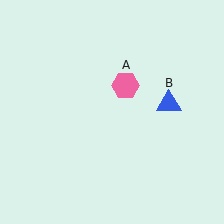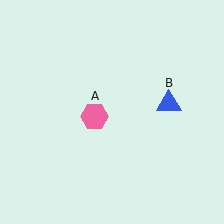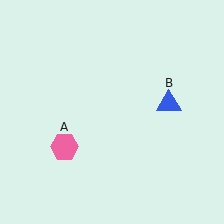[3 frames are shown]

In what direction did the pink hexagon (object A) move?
The pink hexagon (object A) moved down and to the left.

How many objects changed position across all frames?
1 object changed position: pink hexagon (object A).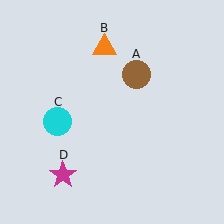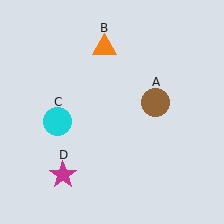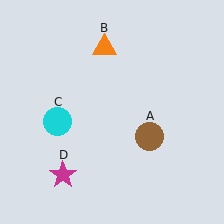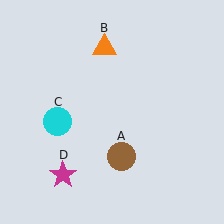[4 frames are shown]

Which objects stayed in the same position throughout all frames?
Orange triangle (object B) and cyan circle (object C) and magenta star (object D) remained stationary.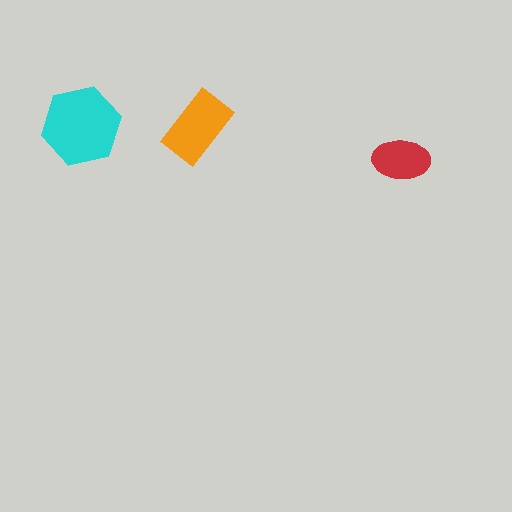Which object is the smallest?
The red ellipse.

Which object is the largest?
The cyan hexagon.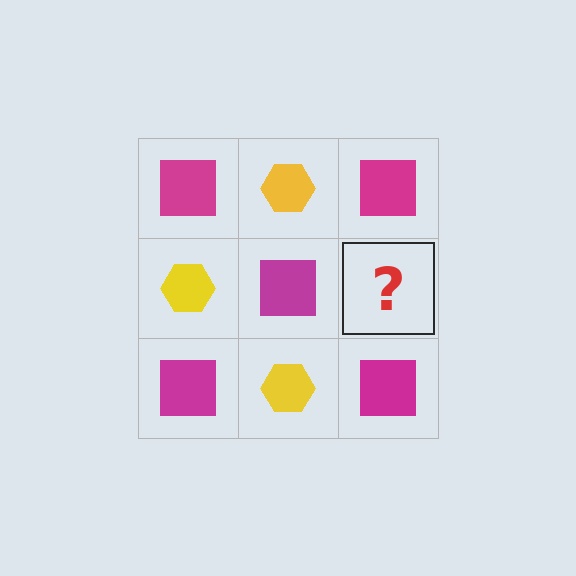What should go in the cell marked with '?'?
The missing cell should contain a yellow hexagon.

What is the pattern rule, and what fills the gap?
The rule is that it alternates magenta square and yellow hexagon in a checkerboard pattern. The gap should be filled with a yellow hexagon.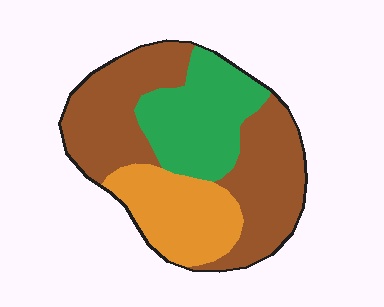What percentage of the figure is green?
Green covers roughly 25% of the figure.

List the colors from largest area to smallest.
From largest to smallest: brown, green, orange.